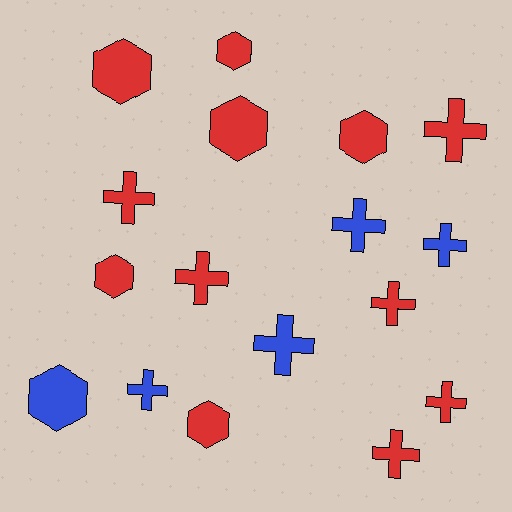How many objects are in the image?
There are 17 objects.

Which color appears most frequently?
Red, with 12 objects.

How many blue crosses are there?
There are 4 blue crosses.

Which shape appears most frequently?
Cross, with 10 objects.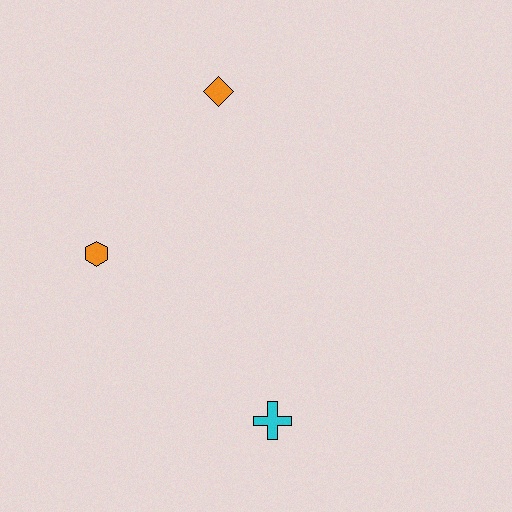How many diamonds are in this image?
There is 1 diamond.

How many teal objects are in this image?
There are no teal objects.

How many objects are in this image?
There are 3 objects.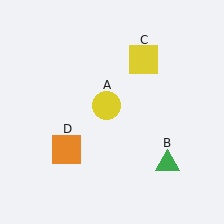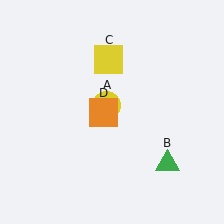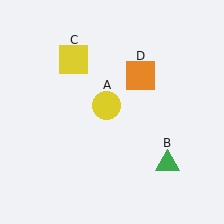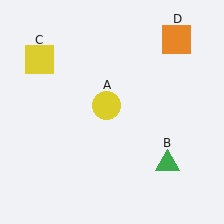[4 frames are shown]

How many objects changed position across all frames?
2 objects changed position: yellow square (object C), orange square (object D).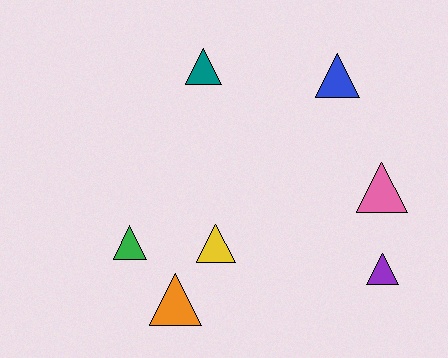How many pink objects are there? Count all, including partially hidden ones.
There is 1 pink object.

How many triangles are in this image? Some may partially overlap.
There are 7 triangles.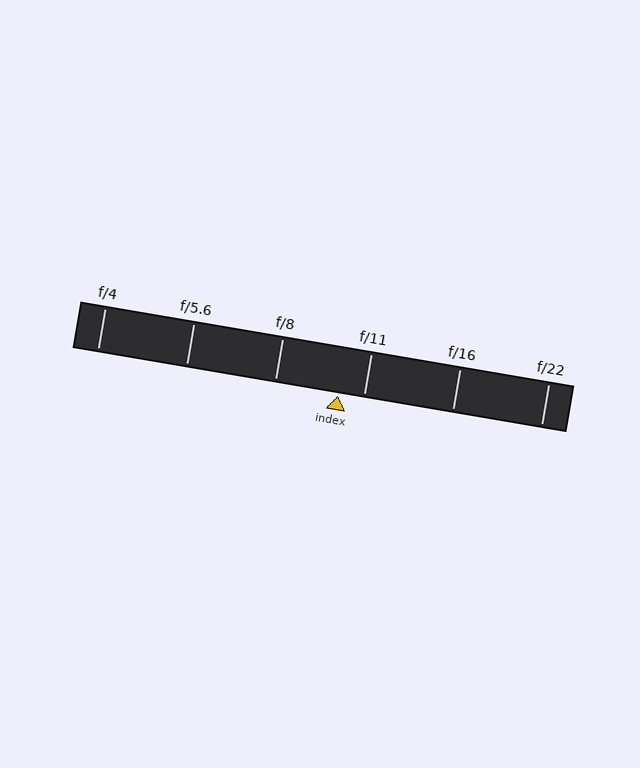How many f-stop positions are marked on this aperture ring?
There are 6 f-stop positions marked.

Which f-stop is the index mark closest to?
The index mark is closest to f/11.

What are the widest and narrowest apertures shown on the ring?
The widest aperture shown is f/4 and the narrowest is f/22.